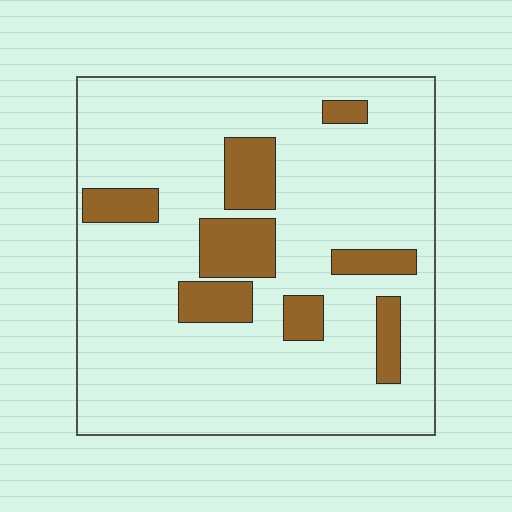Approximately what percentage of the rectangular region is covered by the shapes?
Approximately 15%.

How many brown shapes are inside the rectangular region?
8.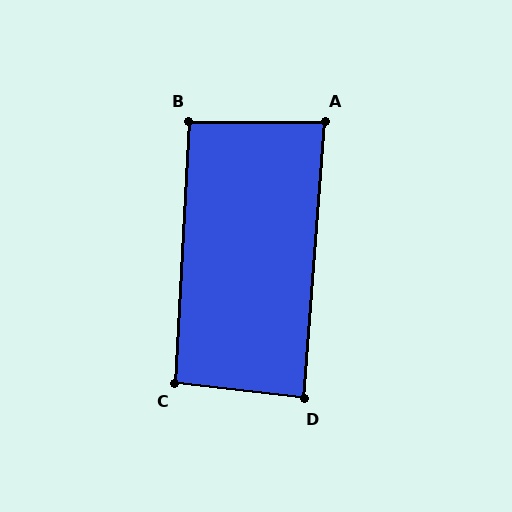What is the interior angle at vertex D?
Approximately 87 degrees (approximately right).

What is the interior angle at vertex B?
Approximately 93 degrees (approximately right).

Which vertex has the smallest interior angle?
A, at approximately 86 degrees.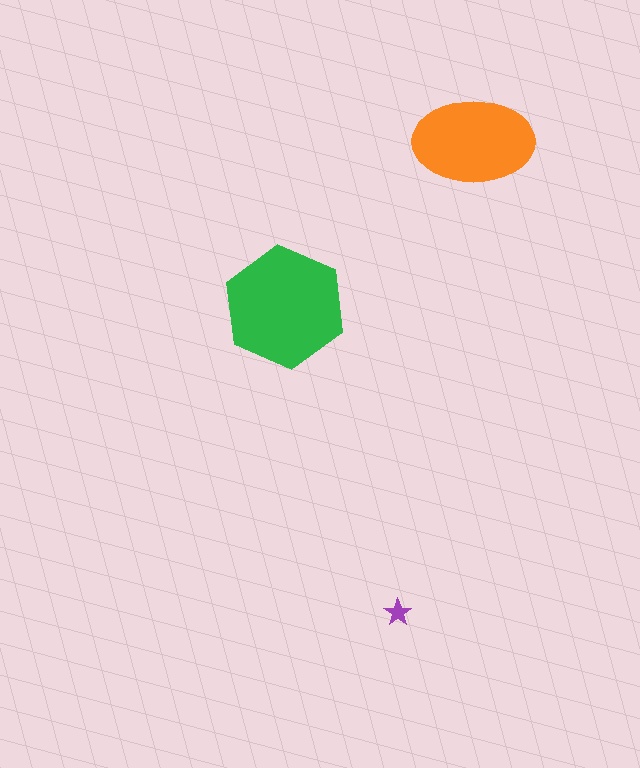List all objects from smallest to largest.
The purple star, the orange ellipse, the green hexagon.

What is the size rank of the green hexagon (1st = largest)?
1st.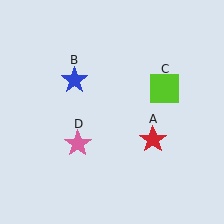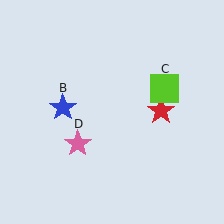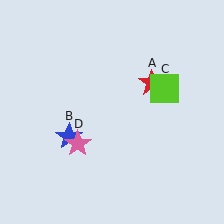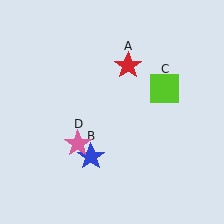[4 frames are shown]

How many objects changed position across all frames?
2 objects changed position: red star (object A), blue star (object B).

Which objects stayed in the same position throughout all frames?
Lime square (object C) and pink star (object D) remained stationary.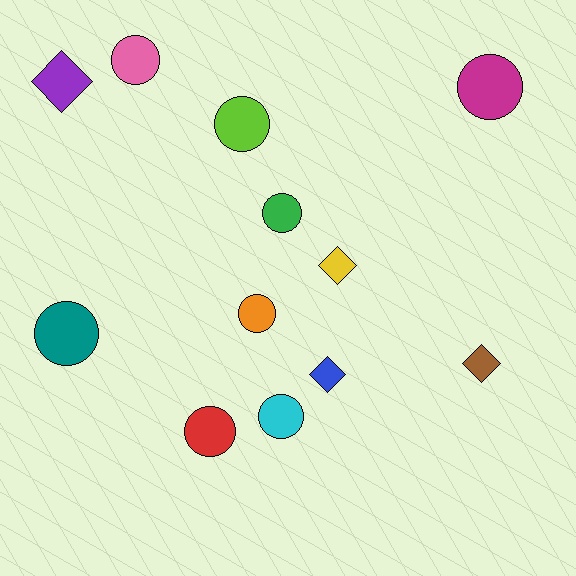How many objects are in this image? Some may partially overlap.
There are 12 objects.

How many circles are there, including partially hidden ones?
There are 8 circles.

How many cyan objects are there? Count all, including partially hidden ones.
There is 1 cyan object.